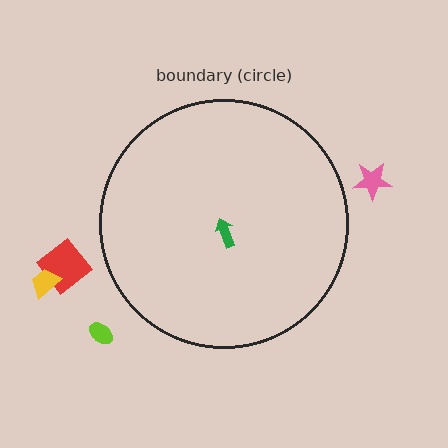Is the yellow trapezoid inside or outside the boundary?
Outside.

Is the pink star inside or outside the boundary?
Outside.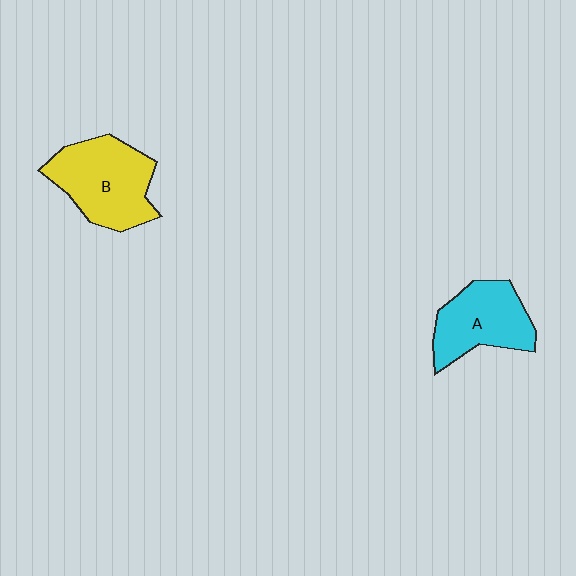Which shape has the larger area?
Shape B (yellow).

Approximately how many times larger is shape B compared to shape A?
Approximately 1.2 times.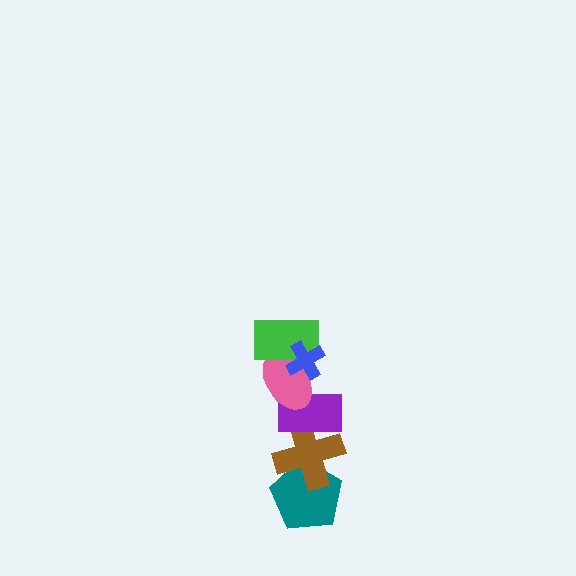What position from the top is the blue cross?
The blue cross is 1st from the top.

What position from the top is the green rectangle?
The green rectangle is 2nd from the top.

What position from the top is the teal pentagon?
The teal pentagon is 6th from the top.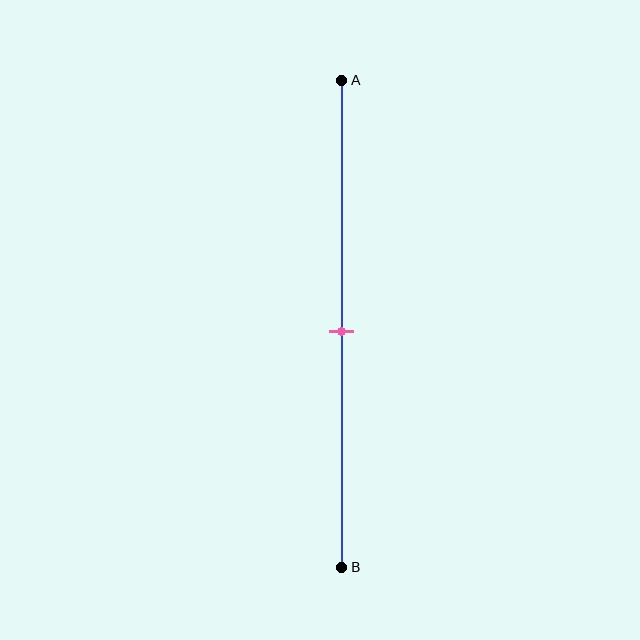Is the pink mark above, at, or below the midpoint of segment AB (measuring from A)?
The pink mark is approximately at the midpoint of segment AB.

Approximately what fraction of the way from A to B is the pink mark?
The pink mark is approximately 50% of the way from A to B.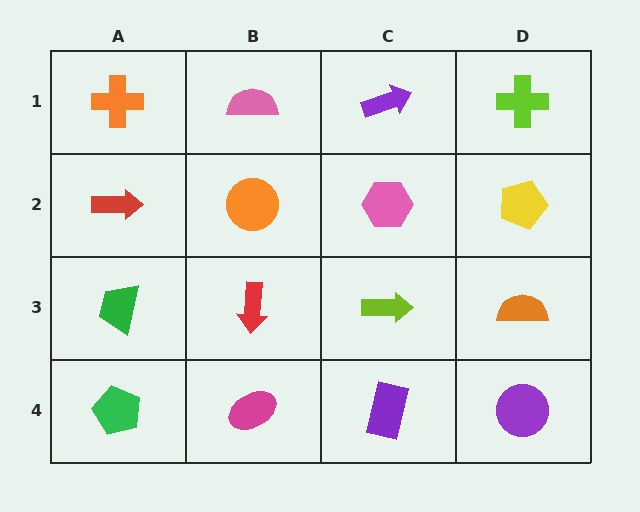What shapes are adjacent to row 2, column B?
A pink semicircle (row 1, column B), a red arrow (row 3, column B), a red arrow (row 2, column A), a pink hexagon (row 2, column C).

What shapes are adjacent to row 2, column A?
An orange cross (row 1, column A), a green trapezoid (row 3, column A), an orange circle (row 2, column B).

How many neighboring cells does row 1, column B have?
3.